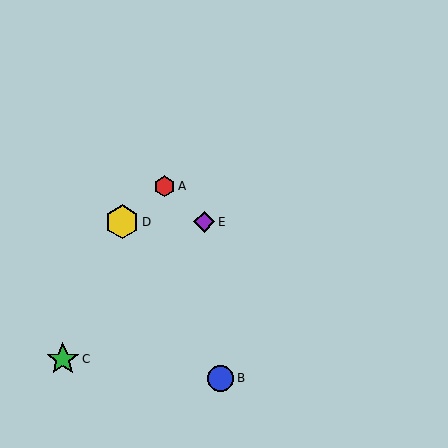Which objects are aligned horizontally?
Objects D, E are aligned horizontally.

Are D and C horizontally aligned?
No, D is at y≈222 and C is at y≈359.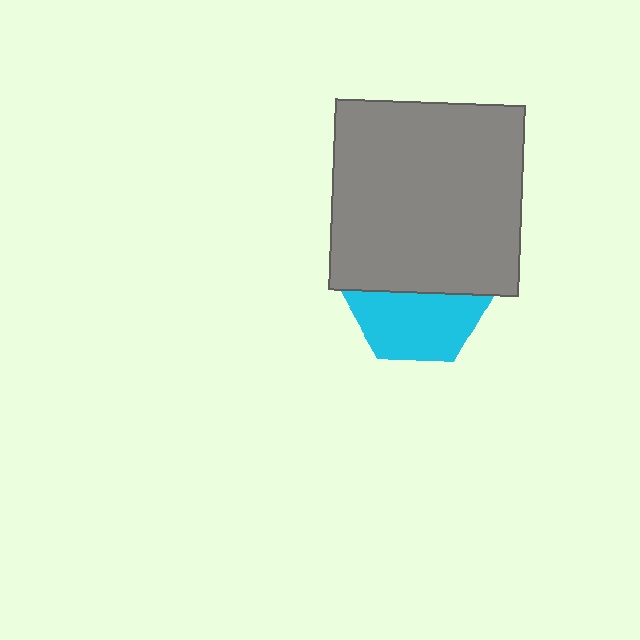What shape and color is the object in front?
The object in front is a gray square.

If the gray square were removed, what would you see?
You would see the complete cyan hexagon.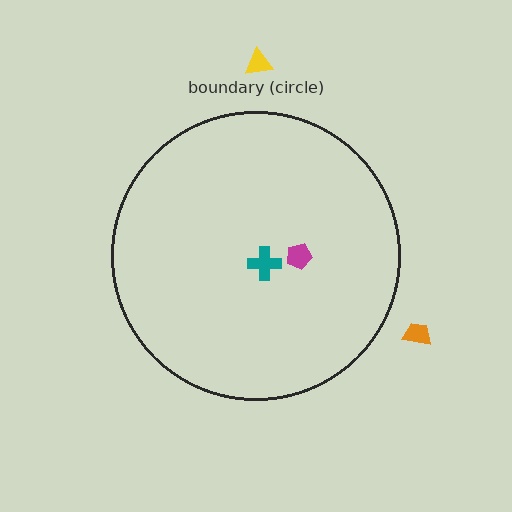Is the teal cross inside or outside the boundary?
Inside.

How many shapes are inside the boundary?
2 inside, 2 outside.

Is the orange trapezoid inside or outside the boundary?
Outside.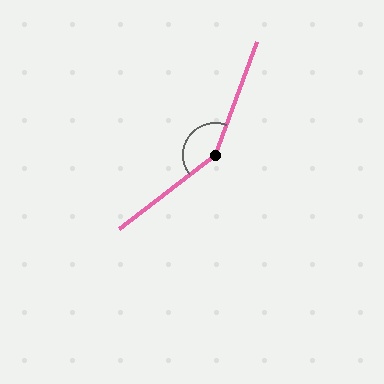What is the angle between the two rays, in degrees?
Approximately 148 degrees.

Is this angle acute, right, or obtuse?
It is obtuse.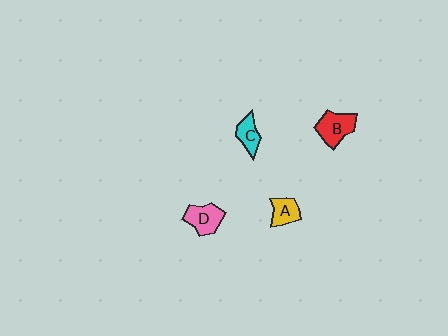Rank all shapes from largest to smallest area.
From largest to smallest: B (red), D (pink), A (yellow), C (cyan).